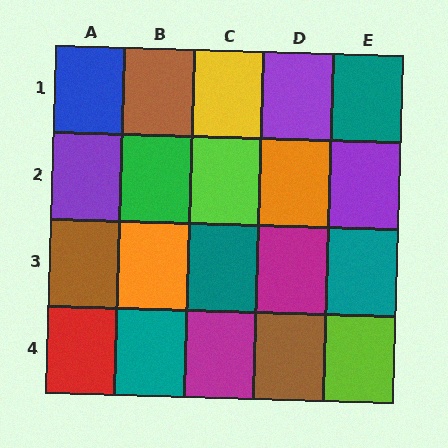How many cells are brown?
3 cells are brown.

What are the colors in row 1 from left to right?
Blue, brown, yellow, purple, teal.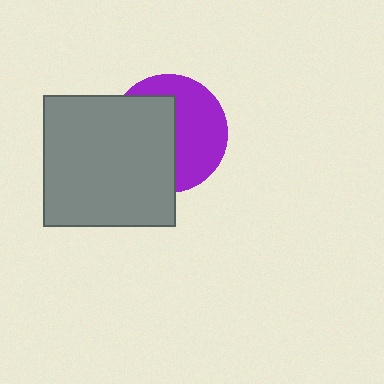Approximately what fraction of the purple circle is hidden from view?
Roughly 50% of the purple circle is hidden behind the gray square.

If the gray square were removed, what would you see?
You would see the complete purple circle.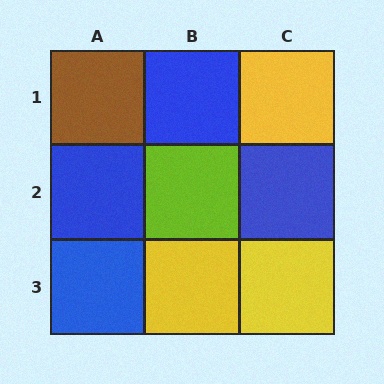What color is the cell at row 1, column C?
Yellow.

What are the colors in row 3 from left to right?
Blue, yellow, yellow.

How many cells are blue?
4 cells are blue.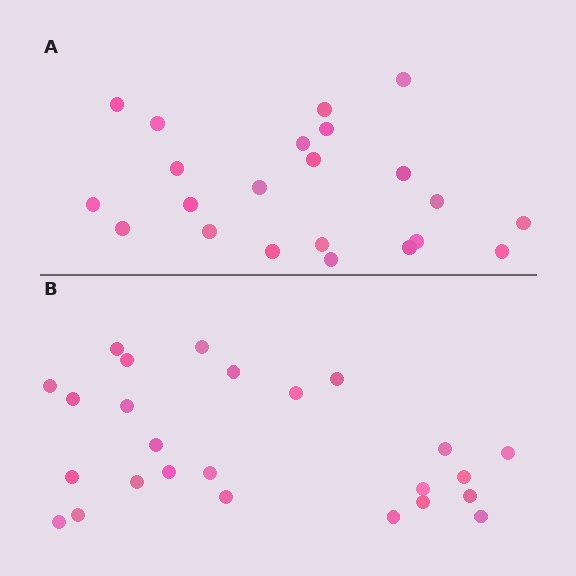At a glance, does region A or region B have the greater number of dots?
Region B (the bottom region) has more dots.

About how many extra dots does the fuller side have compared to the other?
Region B has just a few more — roughly 2 or 3 more dots than region A.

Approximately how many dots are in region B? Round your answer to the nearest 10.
About 20 dots. (The exact count is 25, which rounds to 20.)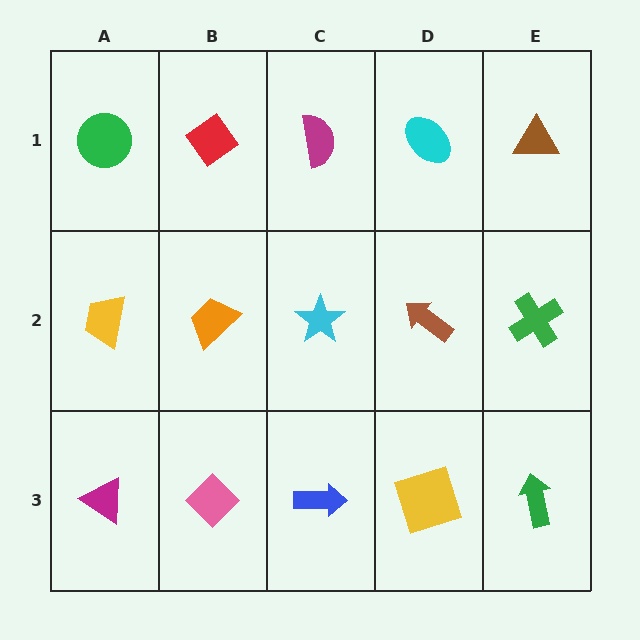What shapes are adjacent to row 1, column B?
An orange trapezoid (row 2, column B), a green circle (row 1, column A), a magenta semicircle (row 1, column C).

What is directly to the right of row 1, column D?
A brown triangle.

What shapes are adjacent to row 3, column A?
A yellow trapezoid (row 2, column A), a pink diamond (row 3, column B).